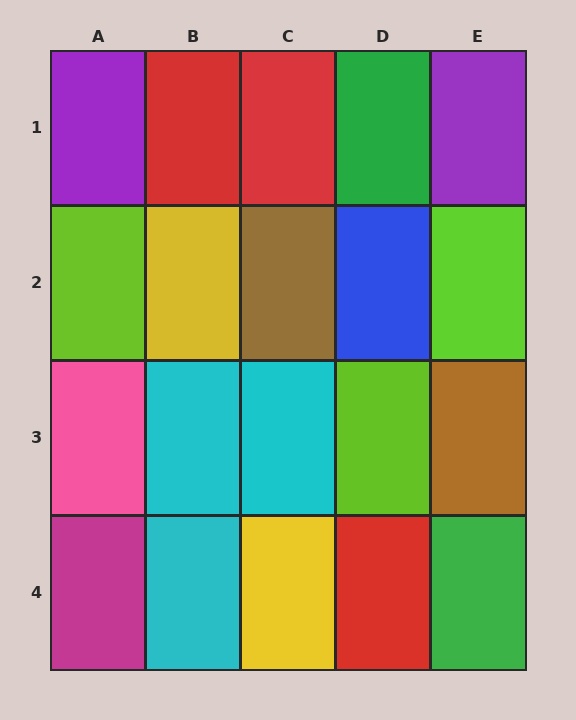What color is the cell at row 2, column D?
Blue.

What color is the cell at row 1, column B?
Red.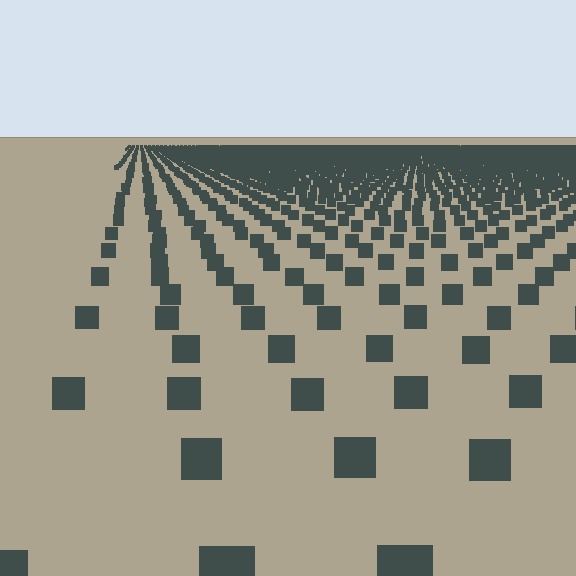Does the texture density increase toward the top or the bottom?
Density increases toward the top.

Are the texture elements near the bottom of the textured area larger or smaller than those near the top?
Larger. Near the bottom, elements are closer to the viewer and appear at a bigger on-screen size.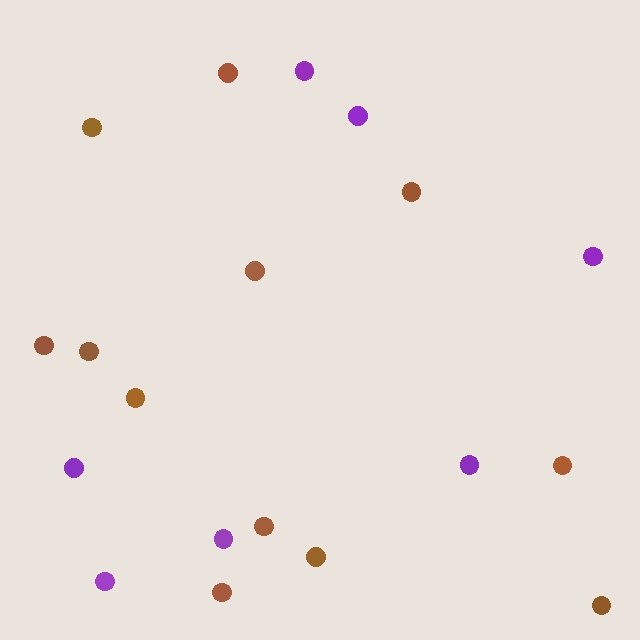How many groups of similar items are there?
There are 2 groups: one group of purple circles (7) and one group of brown circles (12).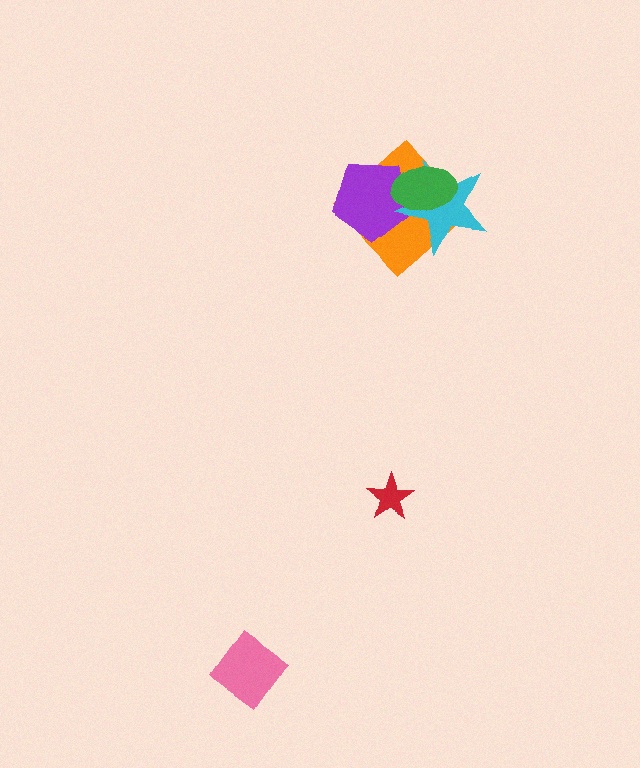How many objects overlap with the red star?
0 objects overlap with the red star.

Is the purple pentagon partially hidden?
Yes, it is partially covered by another shape.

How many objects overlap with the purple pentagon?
3 objects overlap with the purple pentagon.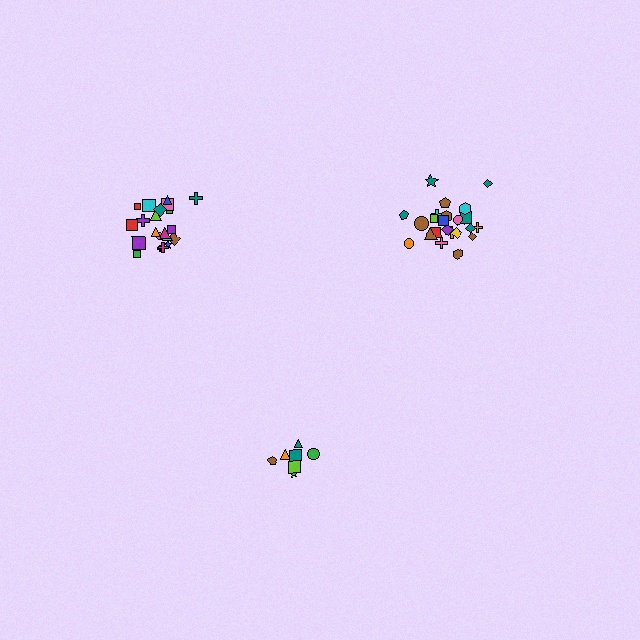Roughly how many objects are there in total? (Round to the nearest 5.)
Roughly 55 objects in total.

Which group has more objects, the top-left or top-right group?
The top-right group.